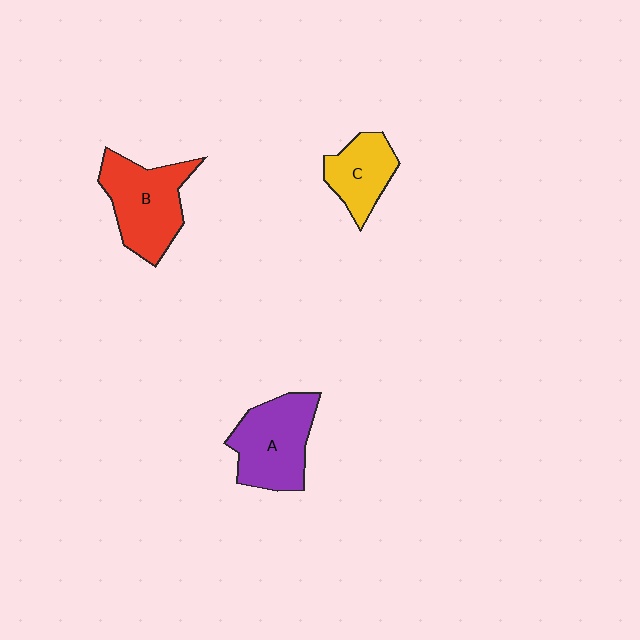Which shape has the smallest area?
Shape C (yellow).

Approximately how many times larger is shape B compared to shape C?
Approximately 1.5 times.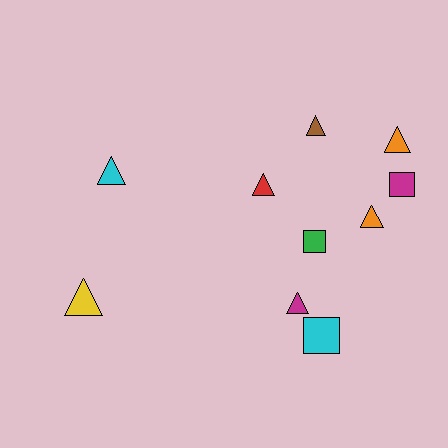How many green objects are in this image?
There is 1 green object.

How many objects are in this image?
There are 10 objects.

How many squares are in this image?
There are 3 squares.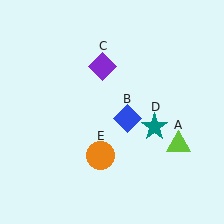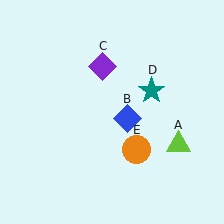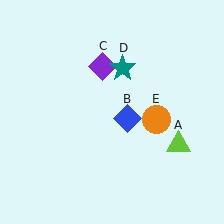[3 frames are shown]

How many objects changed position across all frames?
2 objects changed position: teal star (object D), orange circle (object E).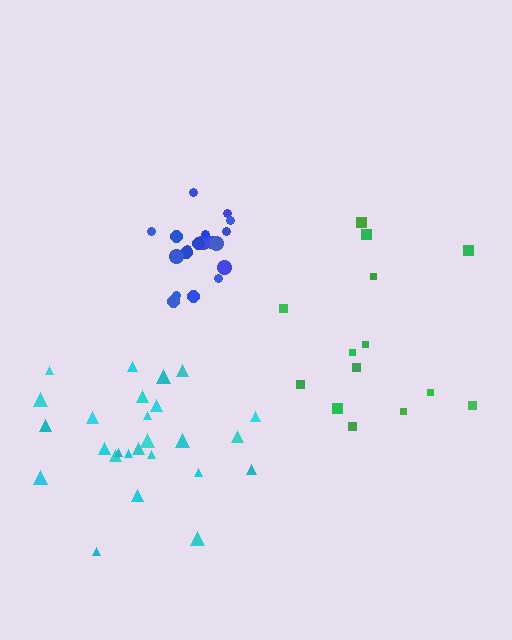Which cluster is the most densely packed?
Blue.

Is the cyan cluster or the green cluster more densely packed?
Cyan.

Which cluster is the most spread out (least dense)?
Green.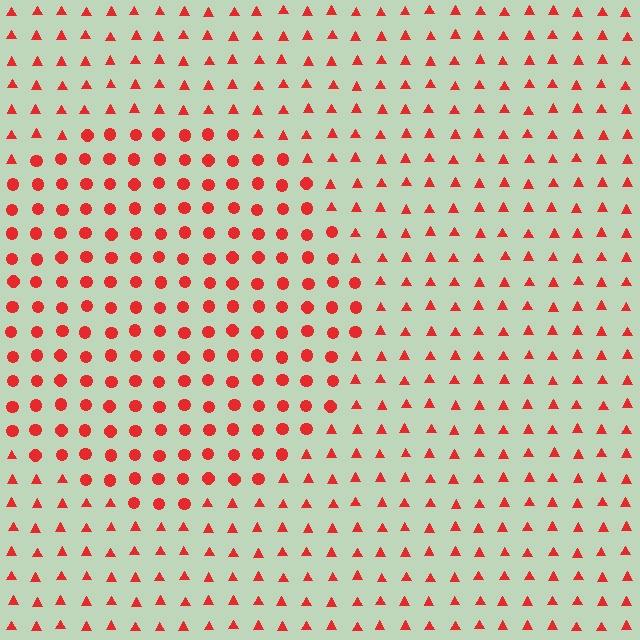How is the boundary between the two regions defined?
The boundary is defined by a change in element shape: circles inside vs. triangles outside. All elements share the same color and spacing.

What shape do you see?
I see a circle.